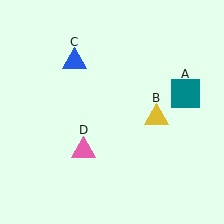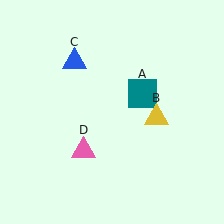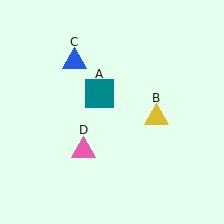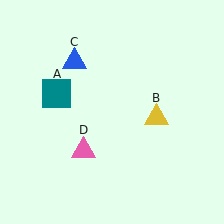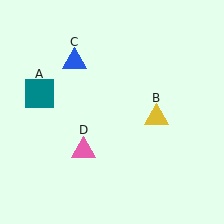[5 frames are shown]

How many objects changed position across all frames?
1 object changed position: teal square (object A).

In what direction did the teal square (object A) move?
The teal square (object A) moved left.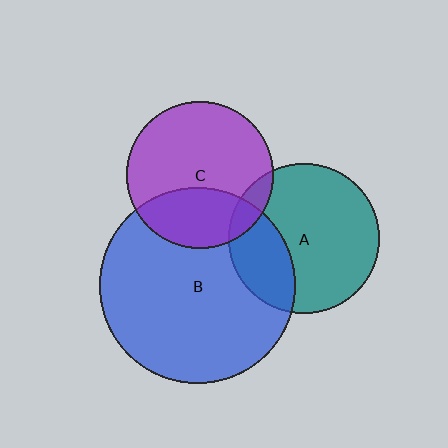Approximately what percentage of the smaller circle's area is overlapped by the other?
Approximately 10%.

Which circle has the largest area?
Circle B (blue).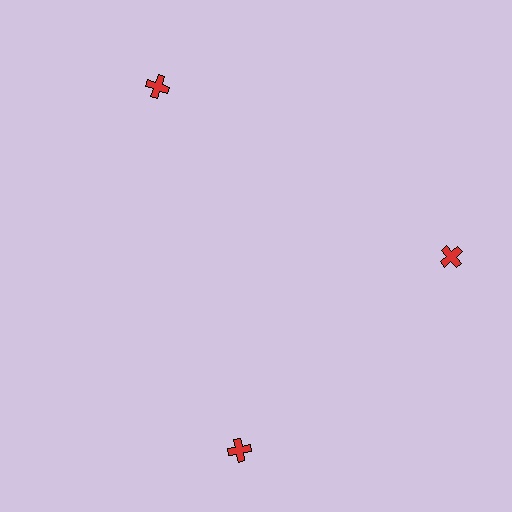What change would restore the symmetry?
The symmetry would be restored by rotating it back into even spacing with its neighbors so that all 3 crosses sit at equal angles and equal distance from the center.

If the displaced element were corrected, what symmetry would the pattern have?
It would have 3-fold rotational symmetry — the pattern would map onto itself every 120 degrees.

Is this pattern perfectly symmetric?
No. The 3 red crosses are arranged in a ring, but one element near the 7 o'clock position is rotated out of alignment along the ring, breaking the 3-fold rotational symmetry.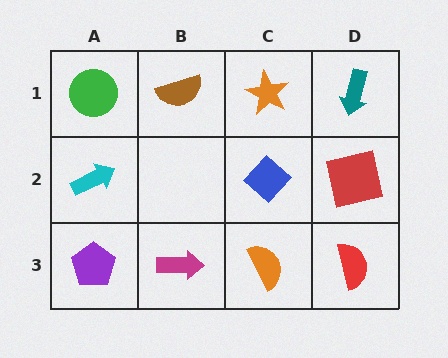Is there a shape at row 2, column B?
No, that cell is empty.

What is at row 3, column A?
A purple pentagon.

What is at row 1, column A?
A green circle.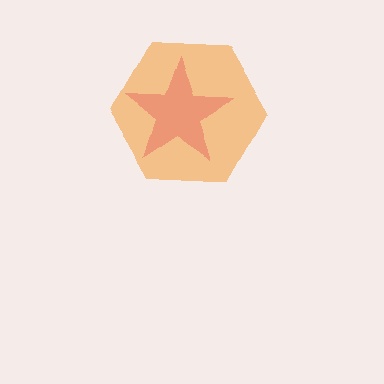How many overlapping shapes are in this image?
There are 2 overlapping shapes in the image.